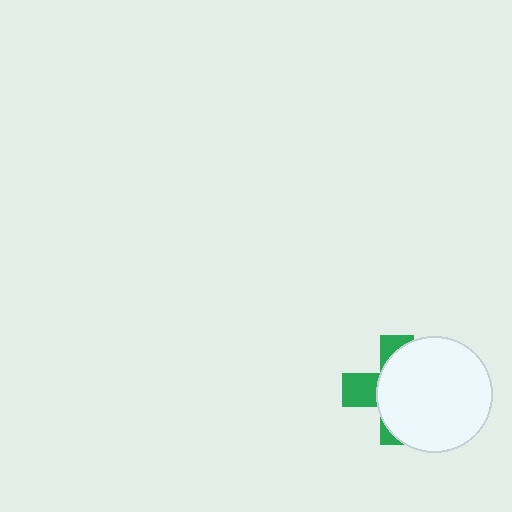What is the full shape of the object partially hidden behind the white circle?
The partially hidden object is a green cross.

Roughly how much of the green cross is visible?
A small part of it is visible (roughly 33%).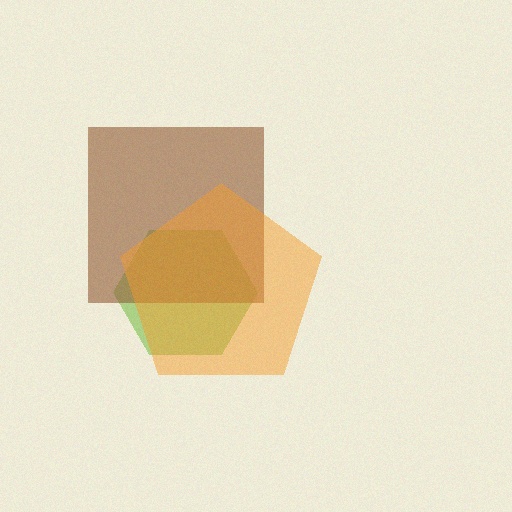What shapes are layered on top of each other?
The layered shapes are: a lime hexagon, a brown square, an orange pentagon.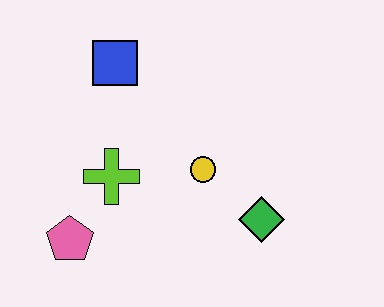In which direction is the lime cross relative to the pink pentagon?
The lime cross is above the pink pentagon.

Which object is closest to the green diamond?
The yellow circle is closest to the green diamond.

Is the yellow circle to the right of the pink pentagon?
Yes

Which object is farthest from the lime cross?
The green diamond is farthest from the lime cross.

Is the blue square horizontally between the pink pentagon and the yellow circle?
Yes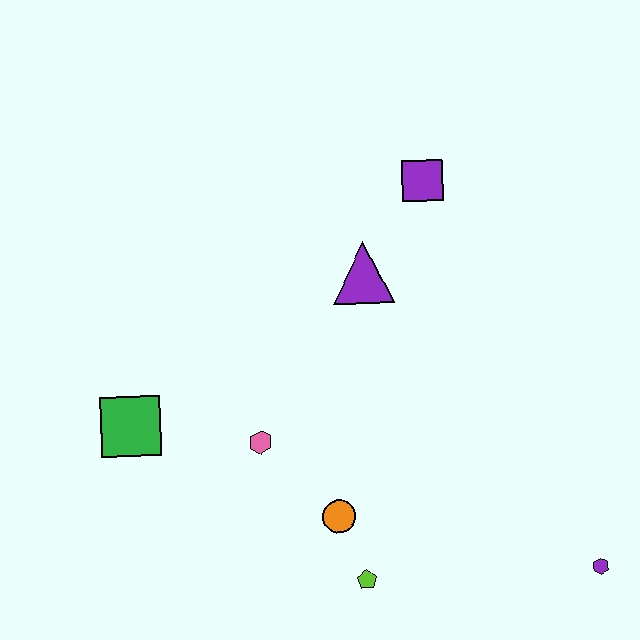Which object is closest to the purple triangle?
The purple square is closest to the purple triangle.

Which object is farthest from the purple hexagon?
The green square is farthest from the purple hexagon.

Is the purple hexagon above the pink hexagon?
No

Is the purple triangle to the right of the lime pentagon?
Yes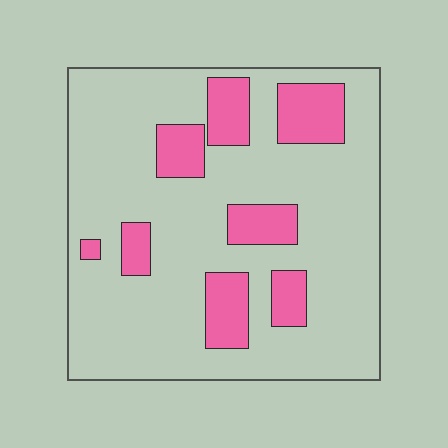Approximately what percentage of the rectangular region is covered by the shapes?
Approximately 20%.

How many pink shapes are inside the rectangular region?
8.